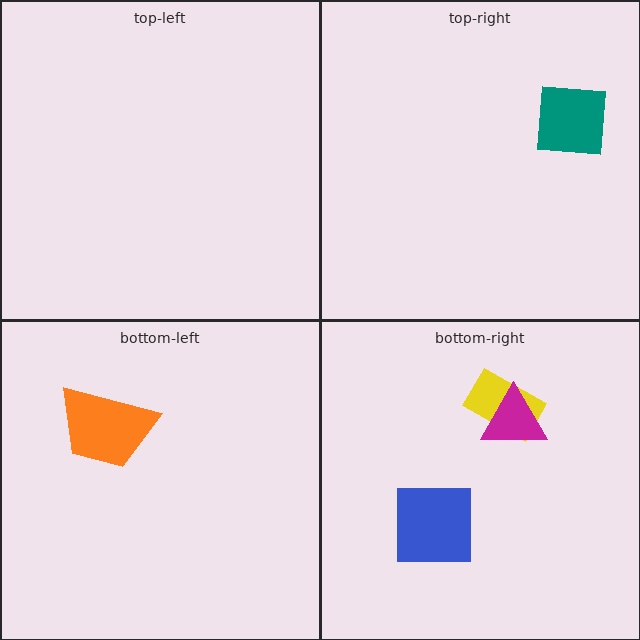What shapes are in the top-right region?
The teal square.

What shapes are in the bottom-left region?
The orange trapezoid.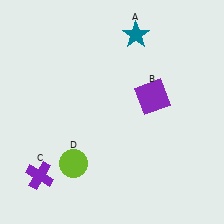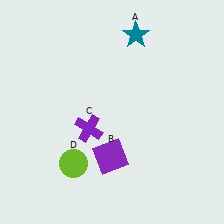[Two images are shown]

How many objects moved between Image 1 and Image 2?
2 objects moved between the two images.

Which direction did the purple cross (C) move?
The purple cross (C) moved right.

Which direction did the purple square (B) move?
The purple square (B) moved down.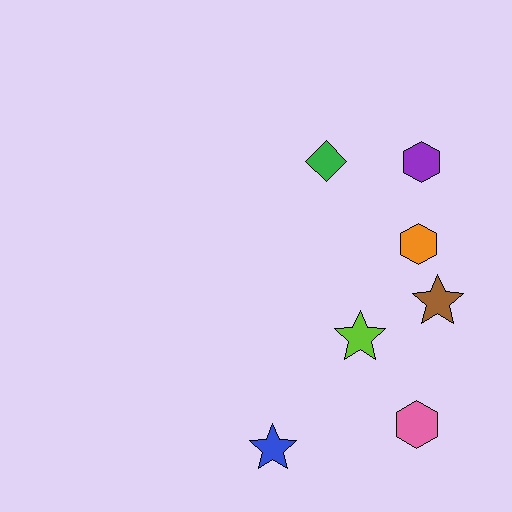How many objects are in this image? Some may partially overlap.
There are 7 objects.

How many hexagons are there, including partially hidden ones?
There are 3 hexagons.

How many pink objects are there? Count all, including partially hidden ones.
There is 1 pink object.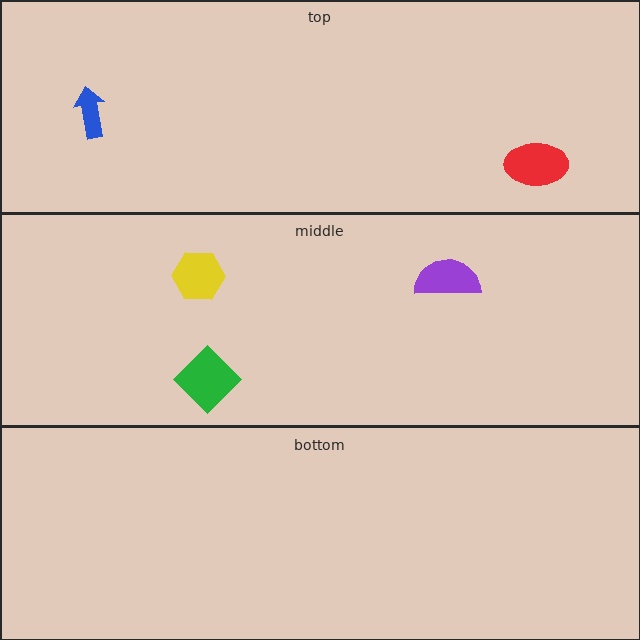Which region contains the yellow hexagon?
The middle region.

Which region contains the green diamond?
The middle region.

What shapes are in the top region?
The blue arrow, the red ellipse.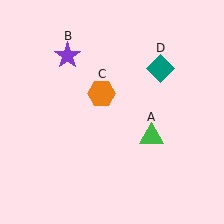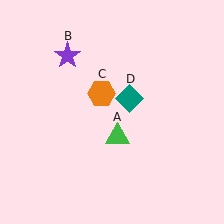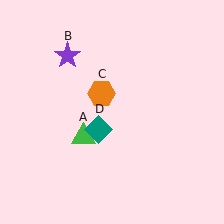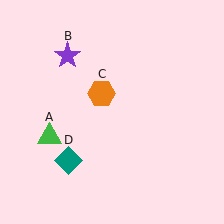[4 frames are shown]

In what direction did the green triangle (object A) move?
The green triangle (object A) moved left.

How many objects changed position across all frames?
2 objects changed position: green triangle (object A), teal diamond (object D).